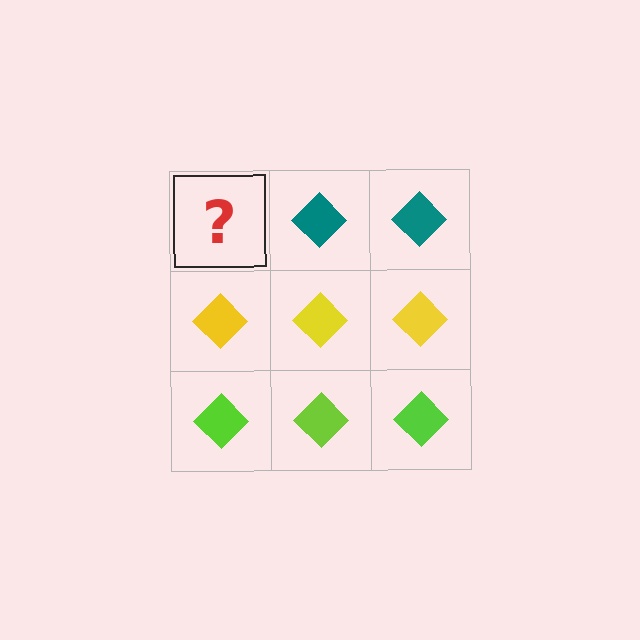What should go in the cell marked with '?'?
The missing cell should contain a teal diamond.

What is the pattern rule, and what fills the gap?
The rule is that each row has a consistent color. The gap should be filled with a teal diamond.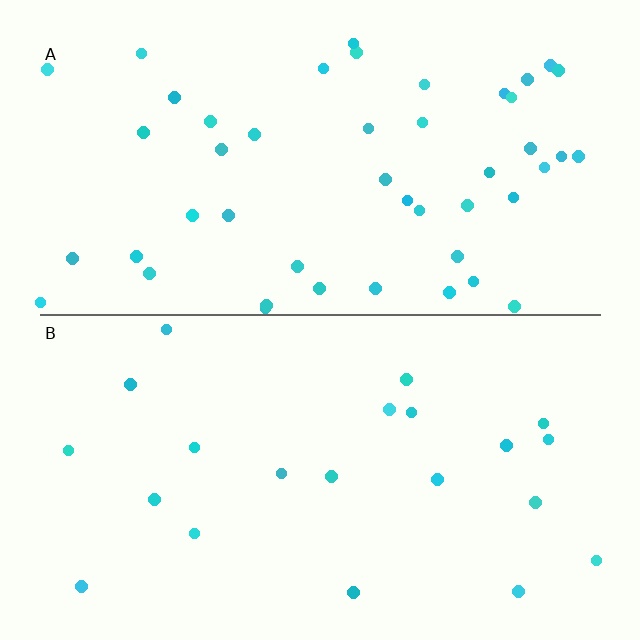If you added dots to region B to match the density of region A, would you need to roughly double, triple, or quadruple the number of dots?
Approximately double.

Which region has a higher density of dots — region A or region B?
A (the top).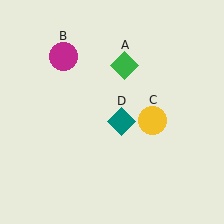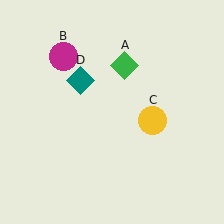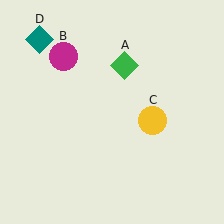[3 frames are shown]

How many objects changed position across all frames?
1 object changed position: teal diamond (object D).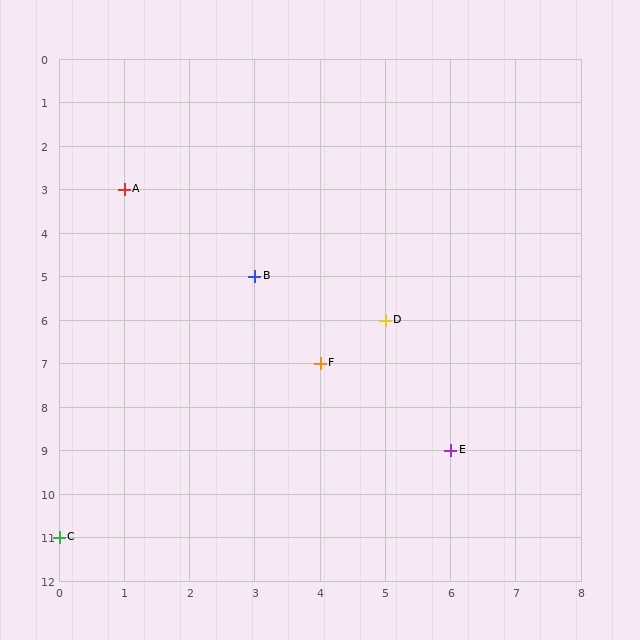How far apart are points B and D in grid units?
Points B and D are 2 columns and 1 row apart (about 2.2 grid units diagonally).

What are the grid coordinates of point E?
Point E is at grid coordinates (6, 9).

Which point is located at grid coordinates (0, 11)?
Point C is at (0, 11).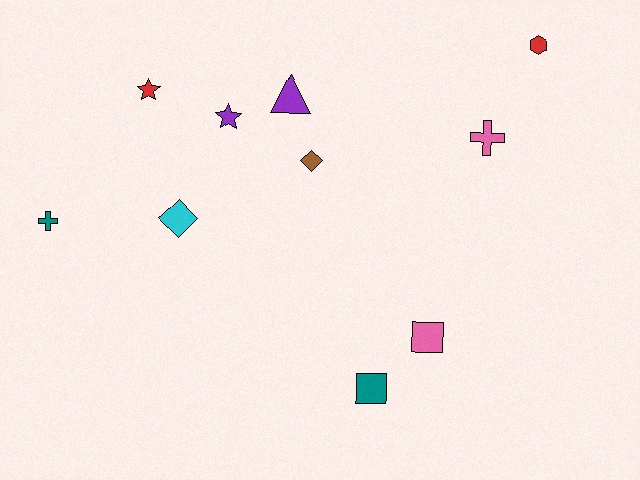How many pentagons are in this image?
There are no pentagons.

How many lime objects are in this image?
There are no lime objects.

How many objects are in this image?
There are 10 objects.